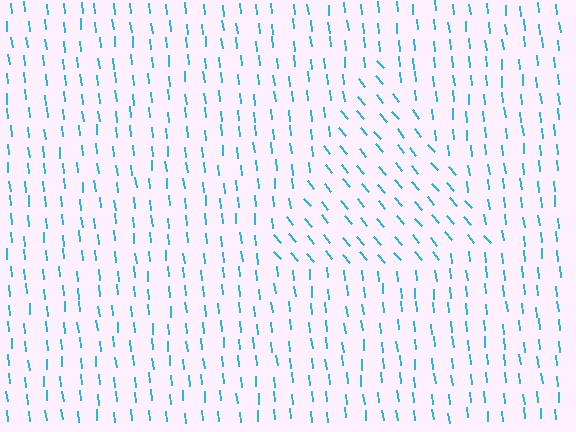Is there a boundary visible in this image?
Yes, there is a texture boundary formed by a change in line orientation.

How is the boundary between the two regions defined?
The boundary is defined purely by a change in line orientation (approximately 34 degrees difference). All lines are the same color and thickness.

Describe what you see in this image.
The image is filled with small cyan line segments. A triangle region in the image has lines oriented differently from the surrounding lines, creating a visible texture boundary.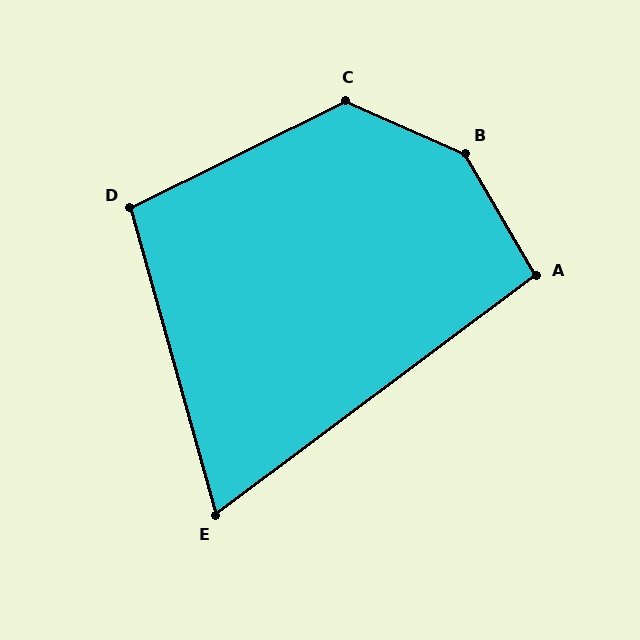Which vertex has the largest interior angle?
B, at approximately 144 degrees.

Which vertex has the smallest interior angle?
E, at approximately 69 degrees.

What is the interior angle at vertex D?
Approximately 101 degrees (obtuse).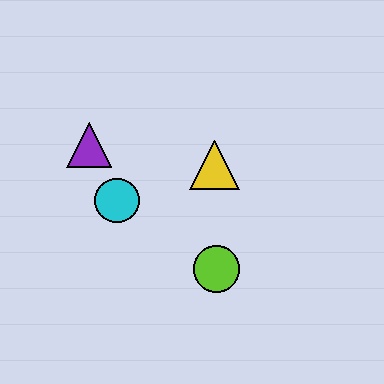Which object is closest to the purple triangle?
The cyan circle is closest to the purple triangle.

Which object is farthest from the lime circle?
The purple triangle is farthest from the lime circle.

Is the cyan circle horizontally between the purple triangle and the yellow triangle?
Yes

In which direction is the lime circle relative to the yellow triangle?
The lime circle is below the yellow triangle.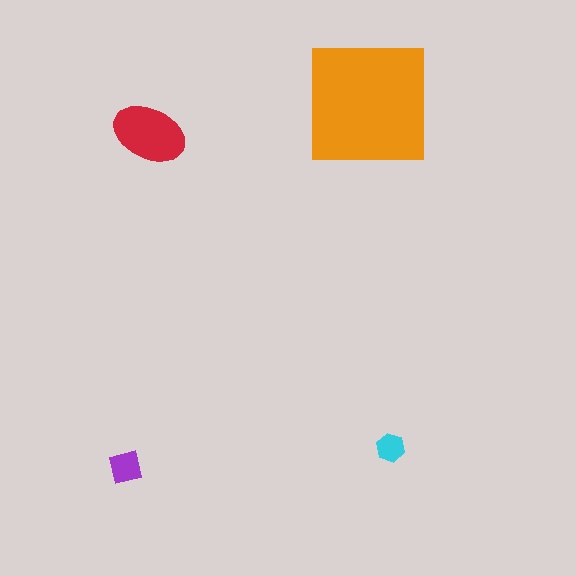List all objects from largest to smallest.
The orange square, the red ellipse, the purple square, the cyan hexagon.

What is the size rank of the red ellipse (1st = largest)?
2nd.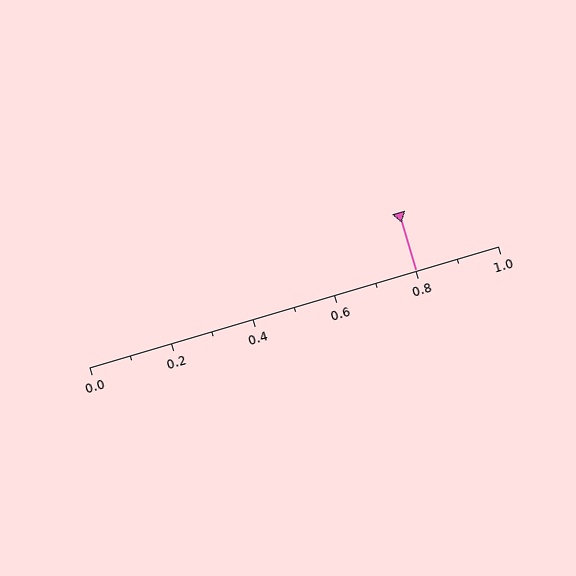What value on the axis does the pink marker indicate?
The marker indicates approximately 0.8.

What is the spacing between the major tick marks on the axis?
The major ticks are spaced 0.2 apart.